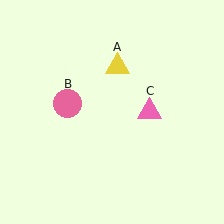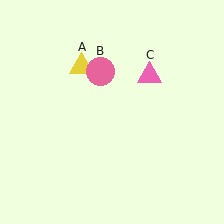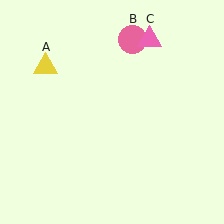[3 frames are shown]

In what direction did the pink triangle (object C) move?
The pink triangle (object C) moved up.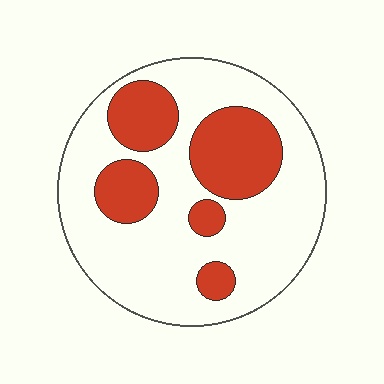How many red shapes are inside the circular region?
5.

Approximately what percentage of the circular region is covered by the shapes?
Approximately 30%.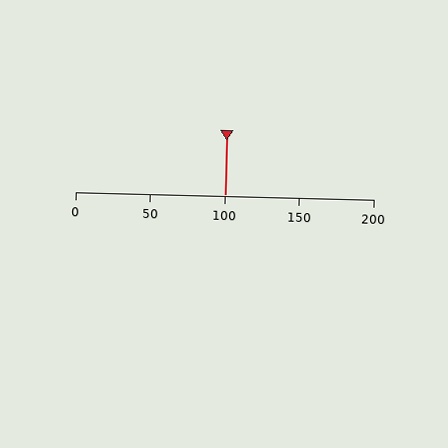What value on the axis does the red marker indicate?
The marker indicates approximately 100.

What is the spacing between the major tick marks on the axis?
The major ticks are spaced 50 apart.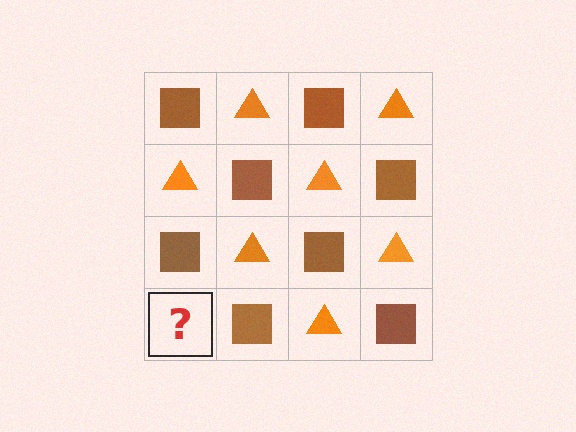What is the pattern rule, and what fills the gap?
The rule is that it alternates brown square and orange triangle in a checkerboard pattern. The gap should be filled with an orange triangle.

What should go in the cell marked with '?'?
The missing cell should contain an orange triangle.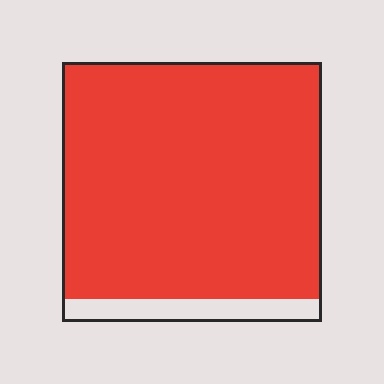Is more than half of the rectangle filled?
Yes.